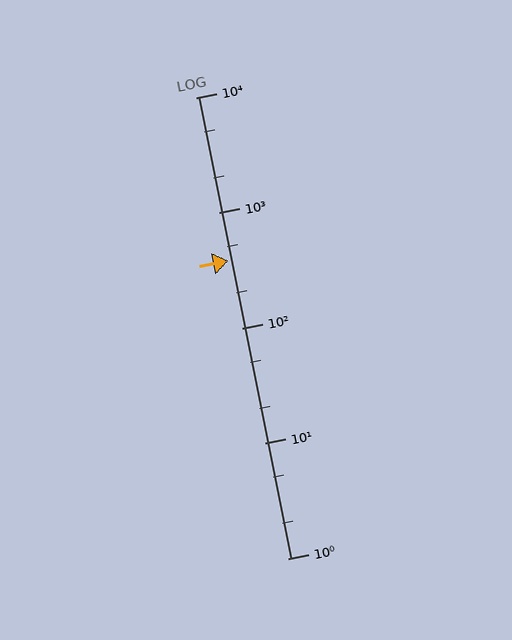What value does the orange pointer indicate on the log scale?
The pointer indicates approximately 380.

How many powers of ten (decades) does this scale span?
The scale spans 4 decades, from 1 to 10000.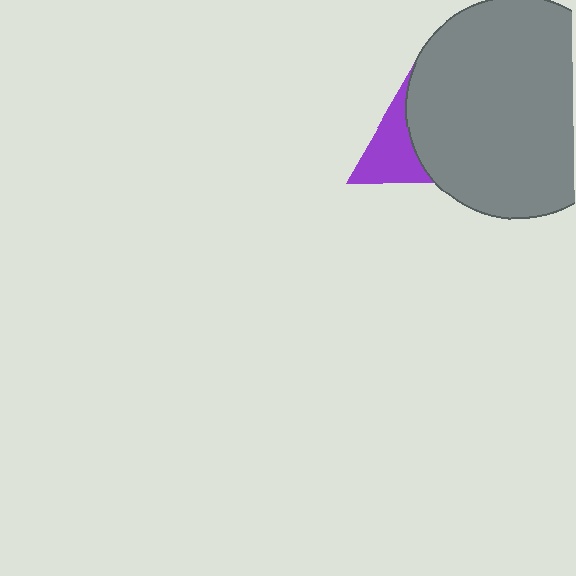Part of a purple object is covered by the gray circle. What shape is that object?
It is a triangle.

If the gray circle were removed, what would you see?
You would see the complete purple triangle.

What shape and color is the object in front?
The object in front is a gray circle.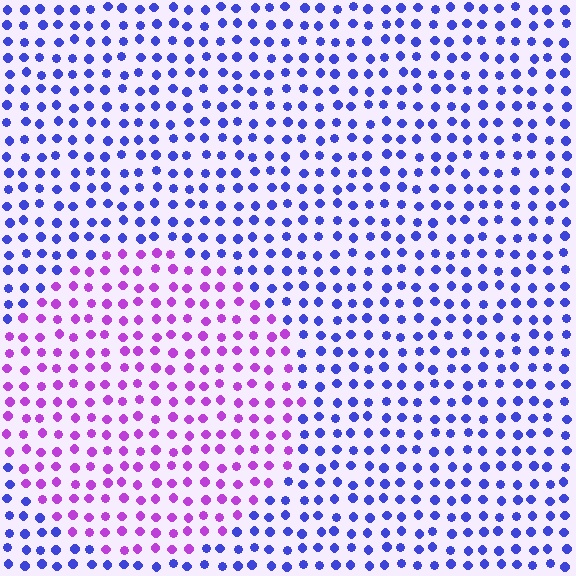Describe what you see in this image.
The image is filled with small blue elements in a uniform arrangement. A circle-shaped region is visible where the elements are tinted to a slightly different hue, forming a subtle color boundary.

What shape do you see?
I see a circle.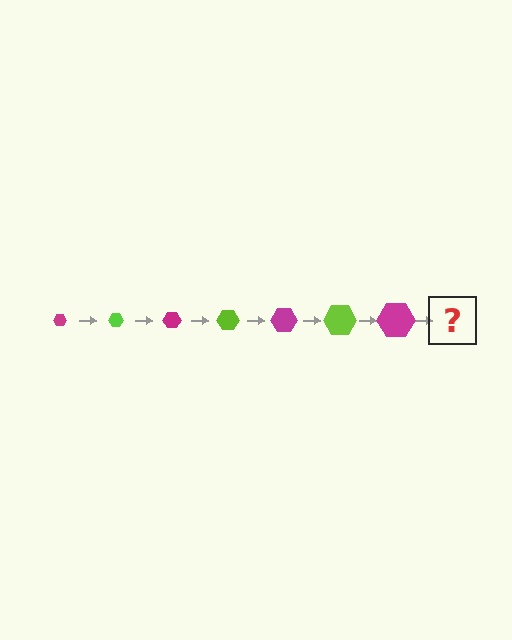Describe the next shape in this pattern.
It should be a lime hexagon, larger than the previous one.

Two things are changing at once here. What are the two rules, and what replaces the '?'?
The two rules are that the hexagon grows larger each step and the color cycles through magenta and lime. The '?' should be a lime hexagon, larger than the previous one.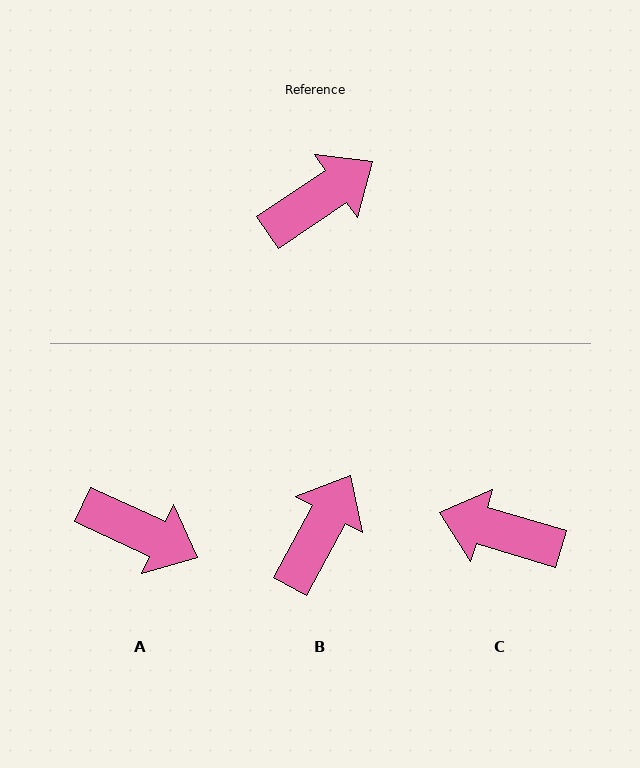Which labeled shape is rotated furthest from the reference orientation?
C, about 129 degrees away.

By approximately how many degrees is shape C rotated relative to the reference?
Approximately 129 degrees counter-clockwise.